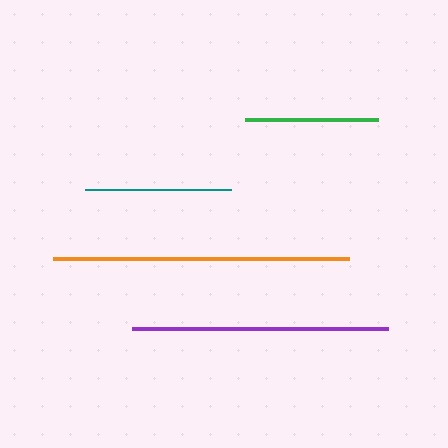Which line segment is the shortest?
The green line is the shortest at approximately 134 pixels.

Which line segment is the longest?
The orange line is the longest at approximately 296 pixels.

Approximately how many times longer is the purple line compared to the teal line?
The purple line is approximately 1.8 times the length of the teal line.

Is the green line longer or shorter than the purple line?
The purple line is longer than the green line.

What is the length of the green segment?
The green segment is approximately 134 pixels long.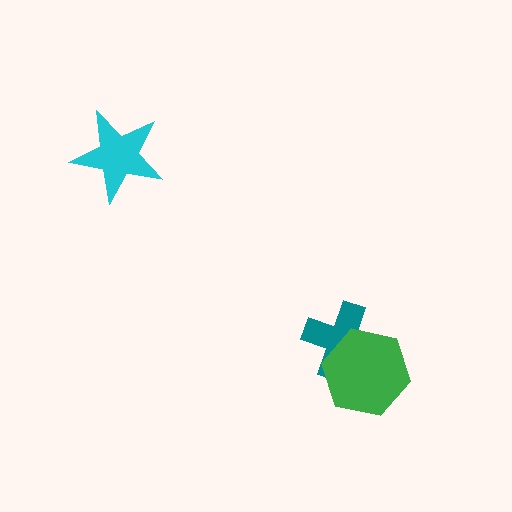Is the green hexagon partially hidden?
No, no other shape covers it.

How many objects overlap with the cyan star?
0 objects overlap with the cyan star.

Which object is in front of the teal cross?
The green hexagon is in front of the teal cross.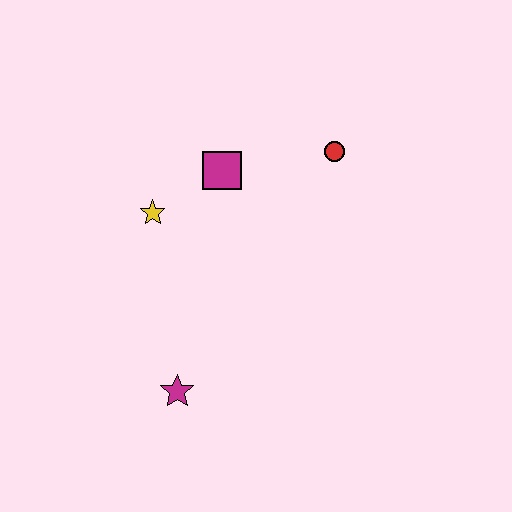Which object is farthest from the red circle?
The magenta star is farthest from the red circle.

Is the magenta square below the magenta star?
No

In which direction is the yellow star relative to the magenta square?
The yellow star is to the left of the magenta square.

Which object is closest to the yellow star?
The magenta square is closest to the yellow star.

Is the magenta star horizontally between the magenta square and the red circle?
No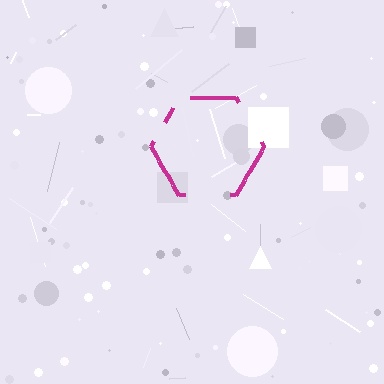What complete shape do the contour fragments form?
The contour fragments form a hexagon.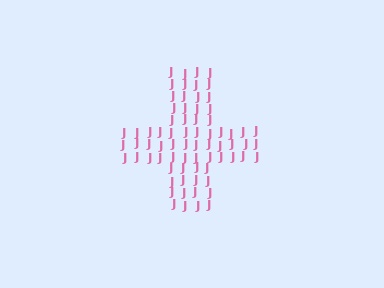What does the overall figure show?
The overall figure shows a cross.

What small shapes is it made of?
It is made of small letter J's.